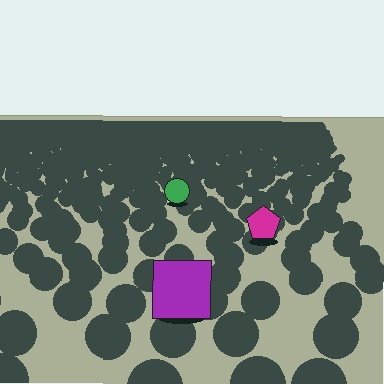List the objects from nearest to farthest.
From nearest to farthest: the purple square, the magenta pentagon, the green circle.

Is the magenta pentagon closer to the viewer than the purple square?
No. The purple square is closer — you can tell from the texture gradient: the ground texture is coarser near it.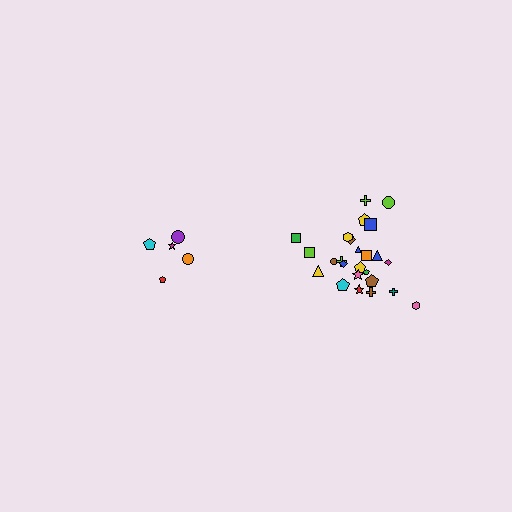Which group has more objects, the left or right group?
The right group.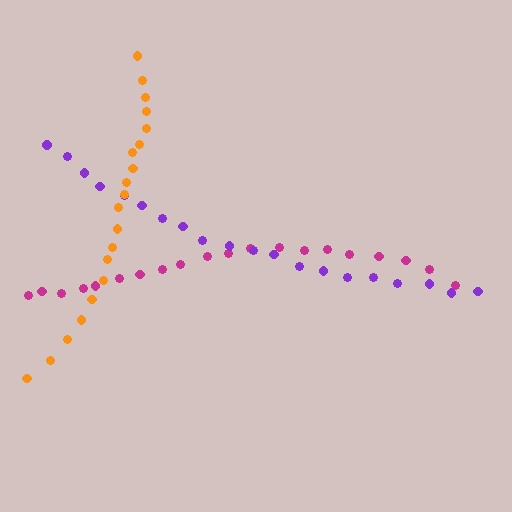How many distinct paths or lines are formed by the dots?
There are 3 distinct paths.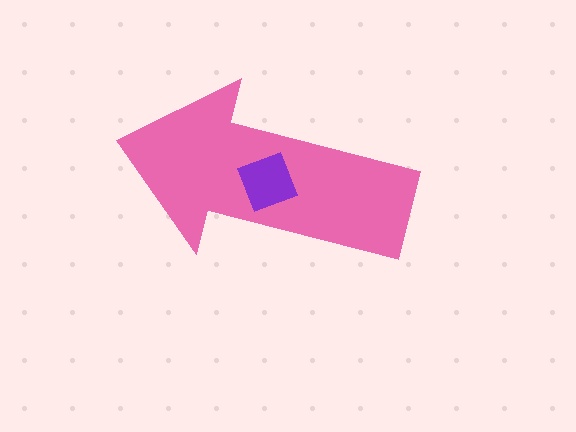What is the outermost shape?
The pink arrow.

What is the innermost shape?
The purple square.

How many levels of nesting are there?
2.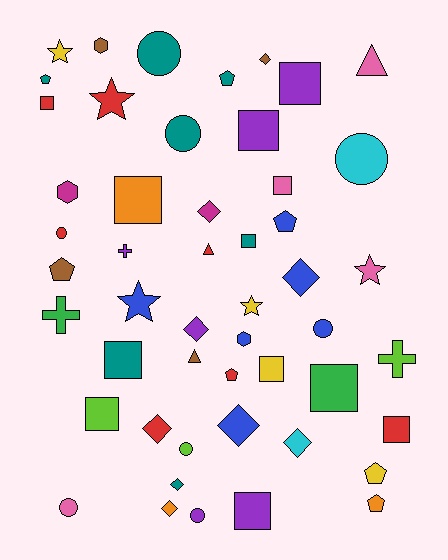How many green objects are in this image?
There are 2 green objects.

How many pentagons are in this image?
There are 7 pentagons.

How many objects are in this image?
There are 50 objects.